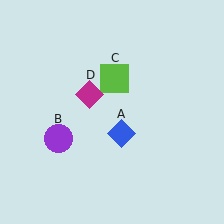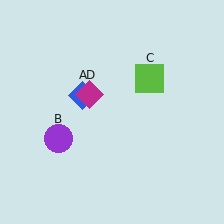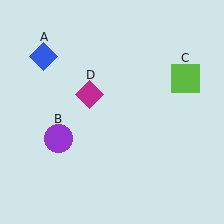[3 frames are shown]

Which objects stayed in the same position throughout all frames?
Purple circle (object B) and magenta diamond (object D) remained stationary.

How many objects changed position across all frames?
2 objects changed position: blue diamond (object A), lime square (object C).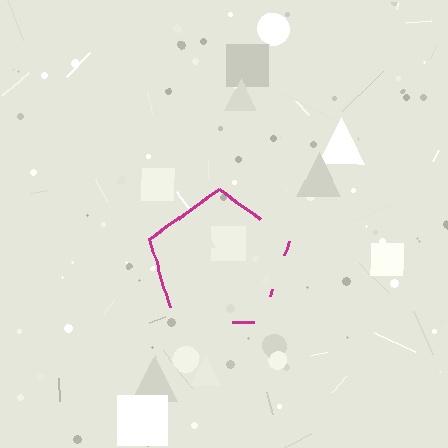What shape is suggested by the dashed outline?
The dashed outline suggests a pentagon.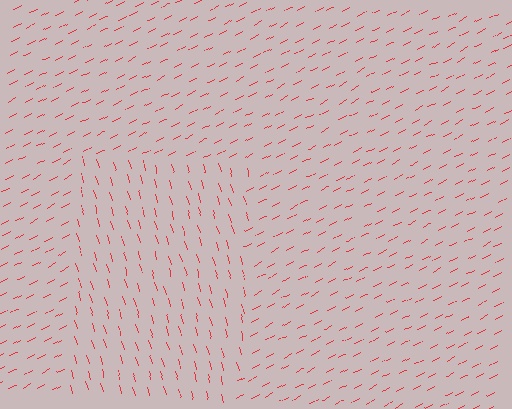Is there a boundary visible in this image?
Yes, there is a texture boundary formed by a change in line orientation.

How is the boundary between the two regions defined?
The boundary is defined purely by a change in line orientation (approximately 78 degrees difference). All lines are the same color and thickness.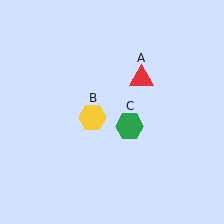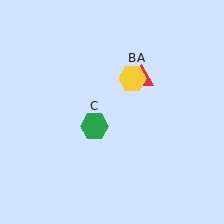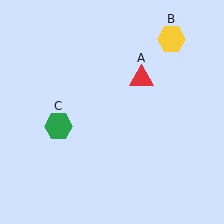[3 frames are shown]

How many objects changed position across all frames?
2 objects changed position: yellow hexagon (object B), green hexagon (object C).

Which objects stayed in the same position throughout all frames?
Red triangle (object A) remained stationary.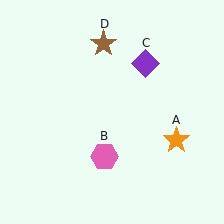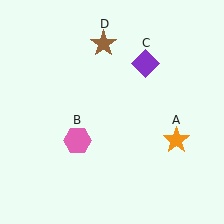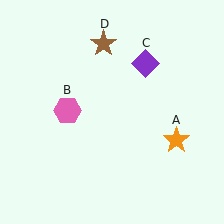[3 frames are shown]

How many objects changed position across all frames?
1 object changed position: pink hexagon (object B).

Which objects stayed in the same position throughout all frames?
Orange star (object A) and purple diamond (object C) and brown star (object D) remained stationary.